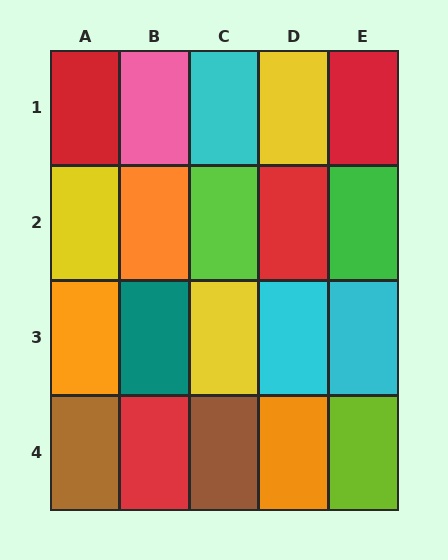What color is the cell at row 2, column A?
Yellow.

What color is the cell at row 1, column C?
Cyan.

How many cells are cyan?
3 cells are cyan.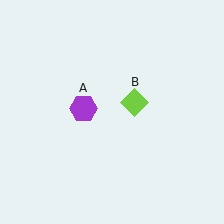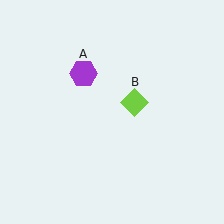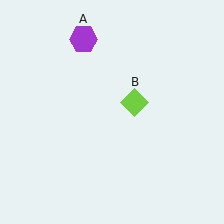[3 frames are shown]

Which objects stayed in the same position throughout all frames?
Lime diamond (object B) remained stationary.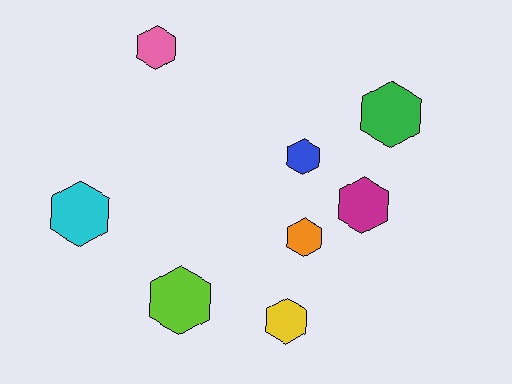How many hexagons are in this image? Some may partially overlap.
There are 8 hexagons.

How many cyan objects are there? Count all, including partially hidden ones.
There is 1 cyan object.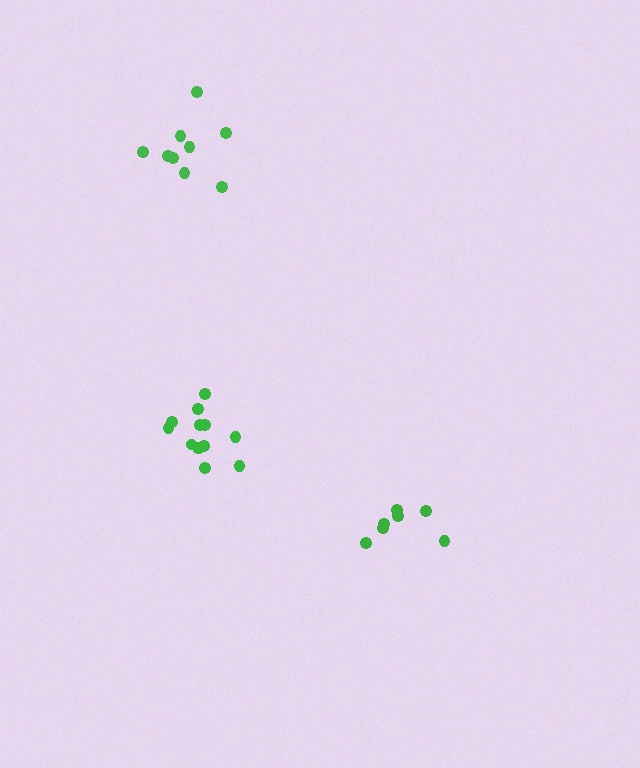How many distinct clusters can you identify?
There are 3 distinct clusters.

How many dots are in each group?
Group 1: 9 dots, Group 2: 7 dots, Group 3: 13 dots (29 total).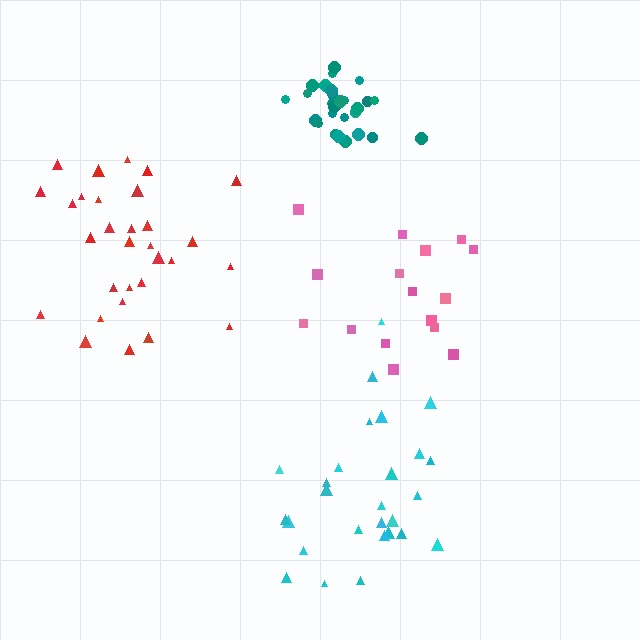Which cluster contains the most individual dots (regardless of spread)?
Red (30).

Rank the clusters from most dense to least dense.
teal, red, cyan, pink.